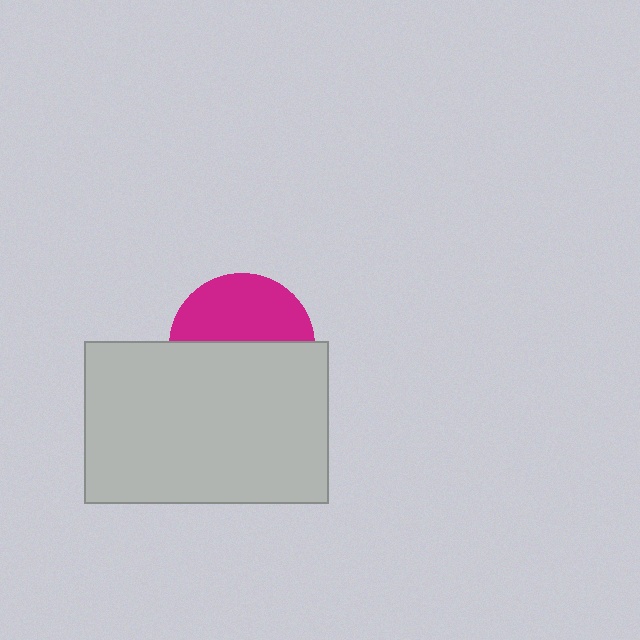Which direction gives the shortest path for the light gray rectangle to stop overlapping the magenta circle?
Moving down gives the shortest separation.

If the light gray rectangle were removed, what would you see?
You would see the complete magenta circle.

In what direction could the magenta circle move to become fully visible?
The magenta circle could move up. That would shift it out from behind the light gray rectangle entirely.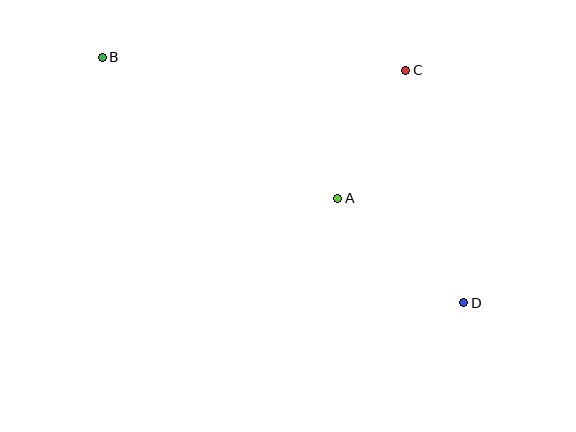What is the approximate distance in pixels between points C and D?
The distance between C and D is approximately 240 pixels.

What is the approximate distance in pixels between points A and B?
The distance between A and B is approximately 275 pixels.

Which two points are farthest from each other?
Points B and D are farthest from each other.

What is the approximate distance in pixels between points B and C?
The distance between B and C is approximately 304 pixels.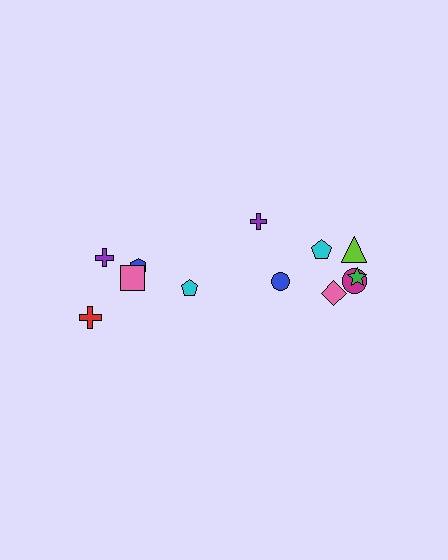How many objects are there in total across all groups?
There are 12 objects.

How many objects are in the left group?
There are 5 objects.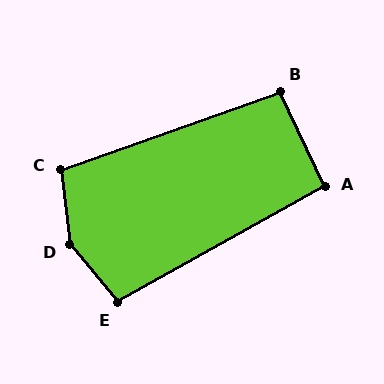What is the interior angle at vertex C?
Approximately 103 degrees (obtuse).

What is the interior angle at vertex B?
Approximately 96 degrees (obtuse).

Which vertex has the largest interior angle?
D, at approximately 147 degrees.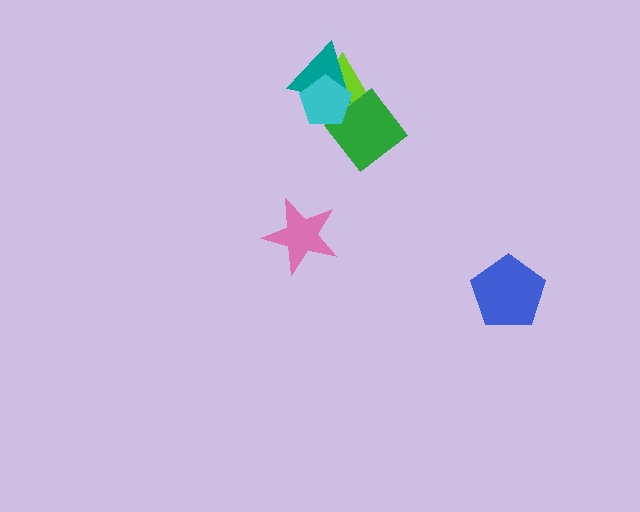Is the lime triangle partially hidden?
Yes, it is partially covered by another shape.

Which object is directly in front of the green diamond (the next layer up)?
The teal triangle is directly in front of the green diamond.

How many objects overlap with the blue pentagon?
0 objects overlap with the blue pentagon.